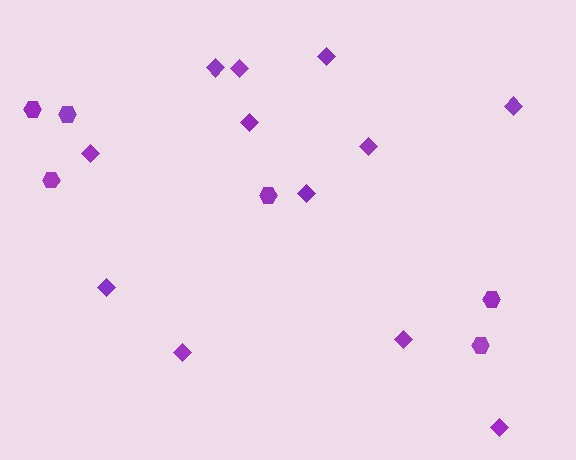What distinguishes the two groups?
There are 2 groups: one group of diamonds (12) and one group of hexagons (6).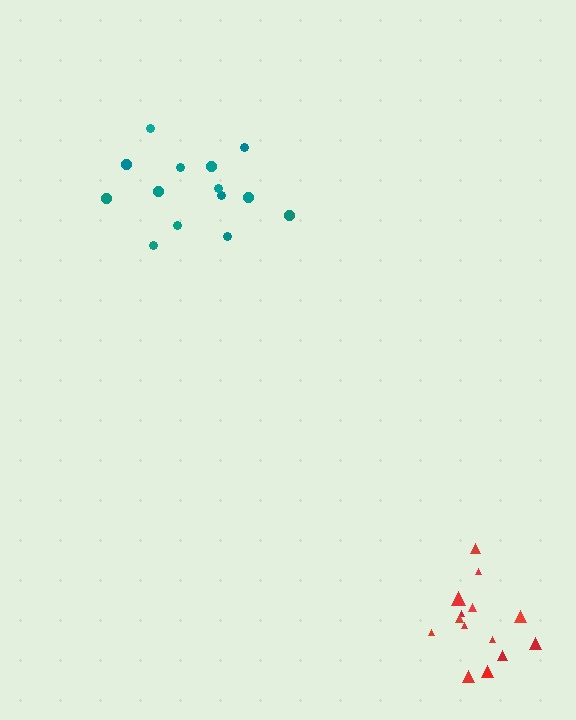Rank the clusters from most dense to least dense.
red, teal.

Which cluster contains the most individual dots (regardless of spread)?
Teal (14).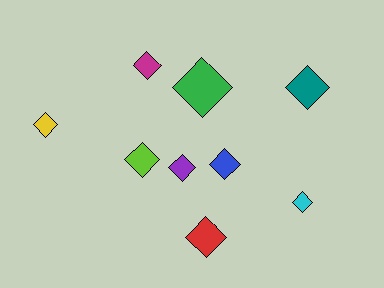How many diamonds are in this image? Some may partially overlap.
There are 9 diamonds.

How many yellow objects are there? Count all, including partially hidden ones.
There is 1 yellow object.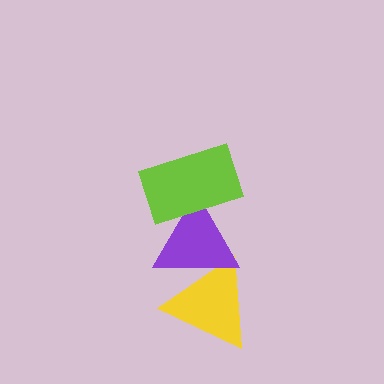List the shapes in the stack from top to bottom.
From top to bottom: the lime rectangle, the purple triangle, the yellow triangle.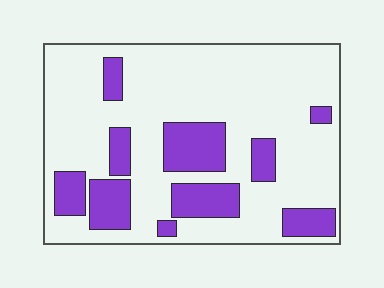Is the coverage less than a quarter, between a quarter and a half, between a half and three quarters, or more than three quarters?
Less than a quarter.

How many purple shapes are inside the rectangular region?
10.